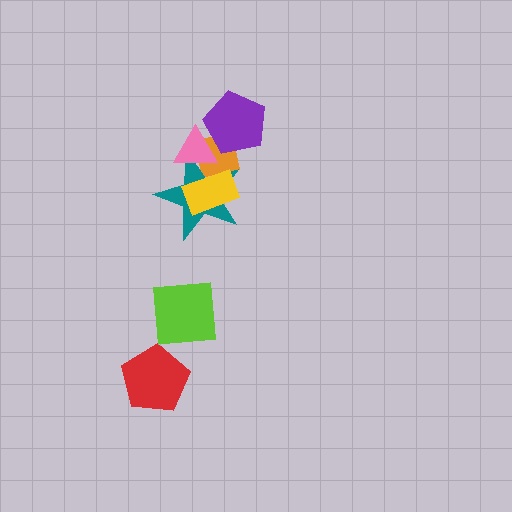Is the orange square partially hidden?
Yes, it is partially covered by another shape.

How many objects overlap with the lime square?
0 objects overlap with the lime square.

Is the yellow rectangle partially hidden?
No, no other shape covers it.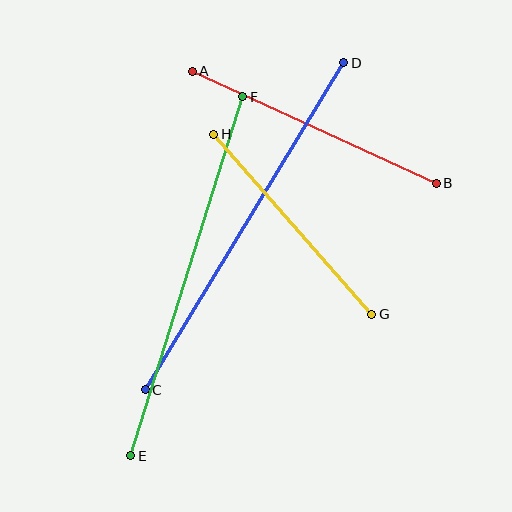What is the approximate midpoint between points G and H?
The midpoint is at approximately (293, 224) pixels.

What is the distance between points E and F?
The distance is approximately 376 pixels.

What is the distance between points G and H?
The distance is approximately 240 pixels.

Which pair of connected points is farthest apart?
Points C and D are farthest apart.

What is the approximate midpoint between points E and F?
The midpoint is at approximately (187, 276) pixels.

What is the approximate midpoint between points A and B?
The midpoint is at approximately (314, 127) pixels.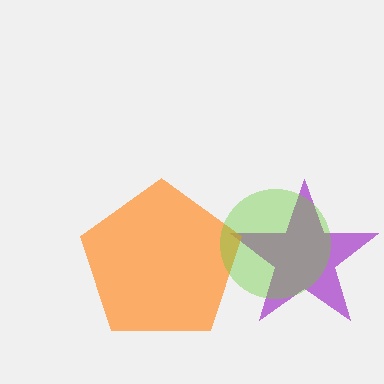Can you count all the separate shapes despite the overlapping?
Yes, there are 3 separate shapes.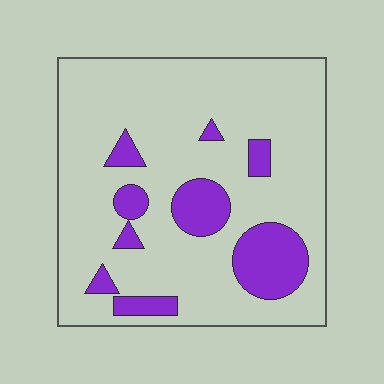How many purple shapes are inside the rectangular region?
9.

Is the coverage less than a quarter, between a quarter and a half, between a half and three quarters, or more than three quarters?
Less than a quarter.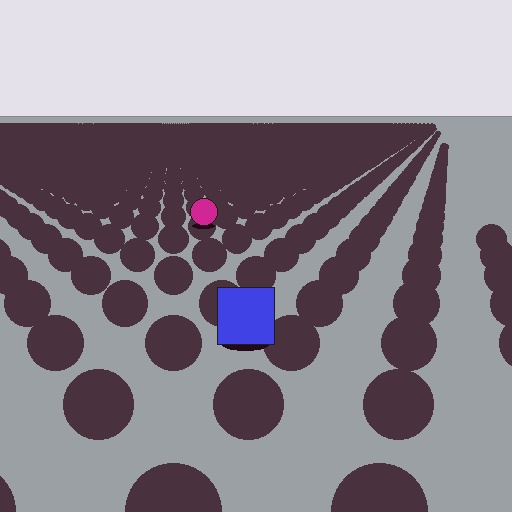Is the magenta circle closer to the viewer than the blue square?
No. The blue square is closer — you can tell from the texture gradient: the ground texture is coarser near it.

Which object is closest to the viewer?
The blue square is closest. The texture marks near it are larger and more spread out.